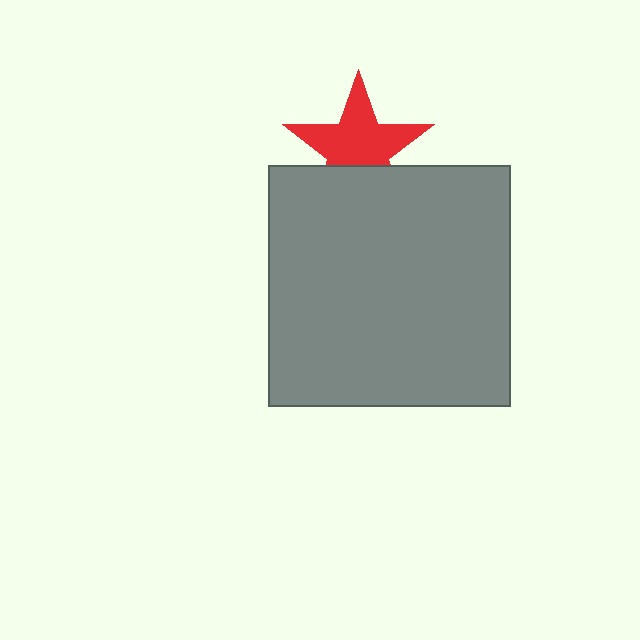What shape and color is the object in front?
The object in front is a gray square.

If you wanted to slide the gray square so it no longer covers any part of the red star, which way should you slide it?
Slide it down — that is the most direct way to separate the two shapes.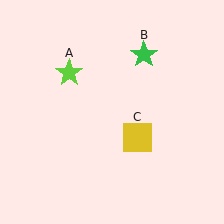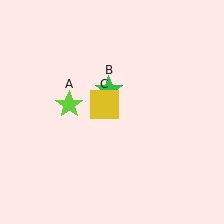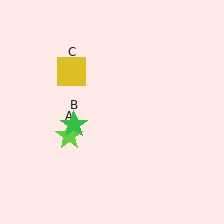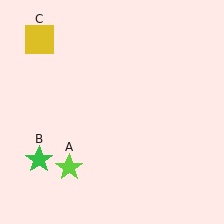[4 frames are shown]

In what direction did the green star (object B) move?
The green star (object B) moved down and to the left.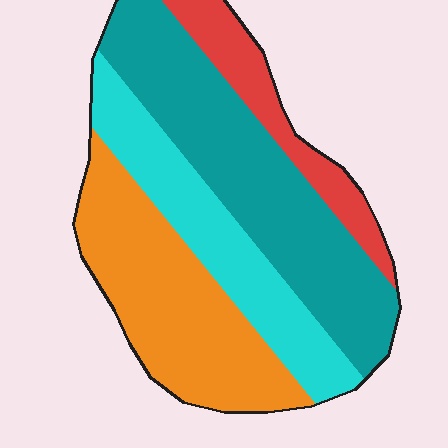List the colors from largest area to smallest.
From largest to smallest: teal, orange, cyan, red.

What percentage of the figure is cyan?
Cyan takes up about one fifth (1/5) of the figure.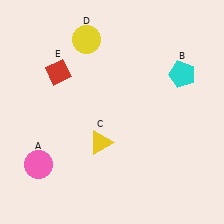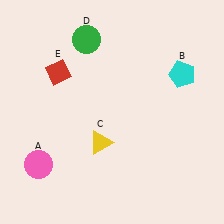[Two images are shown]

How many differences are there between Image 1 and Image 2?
There is 1 difference between the two images.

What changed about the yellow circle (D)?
In Image 1, D is yellow. In Image 2, it changed to green.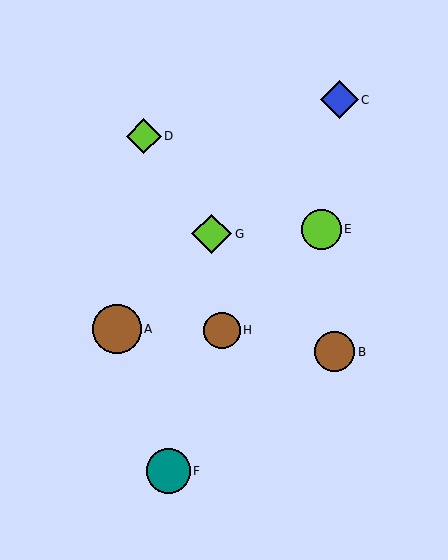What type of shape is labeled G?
Shape G is a lime diamond.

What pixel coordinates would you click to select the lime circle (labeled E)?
Click at (321, 229) to select the lime circle E.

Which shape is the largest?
The brown circle (labeled A) is the largest.